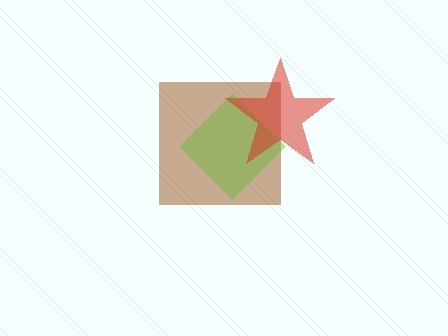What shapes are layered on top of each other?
The layered shapes are: a brown square, a lime diamond, a red star.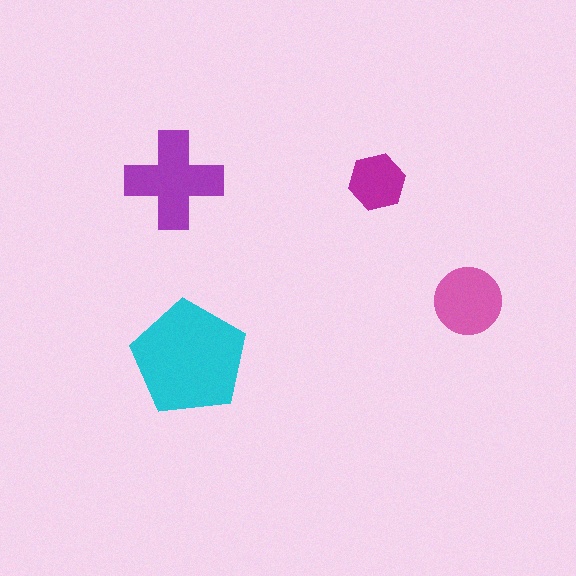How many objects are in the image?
There are 4 objects in the image.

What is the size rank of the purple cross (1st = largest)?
2nd.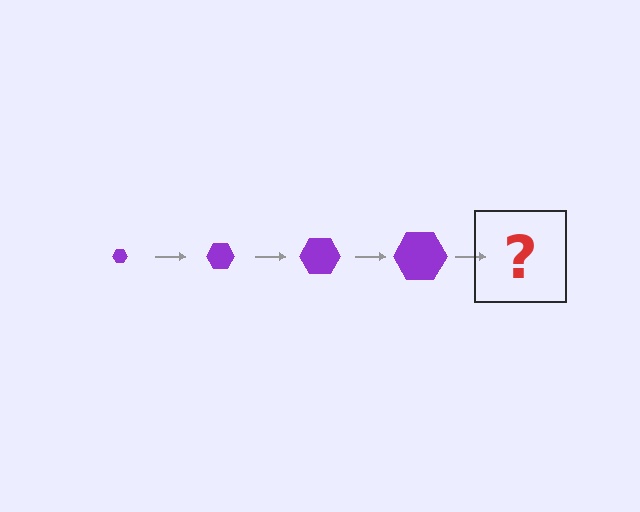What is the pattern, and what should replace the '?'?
The pattern is that the hexagon gets progressively larger each step. The '?' should be a purple hexagon, larger than the previous one.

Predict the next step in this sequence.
The next step is a purple hexagon, larger than the previous one.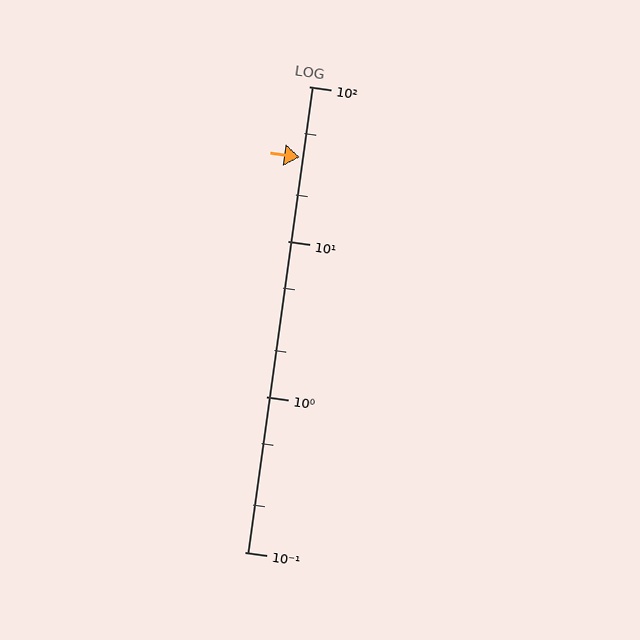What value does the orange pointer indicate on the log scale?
The pointer indicates approximately 35.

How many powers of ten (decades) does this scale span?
The scale spans 3 decades, from 0.1 to 100.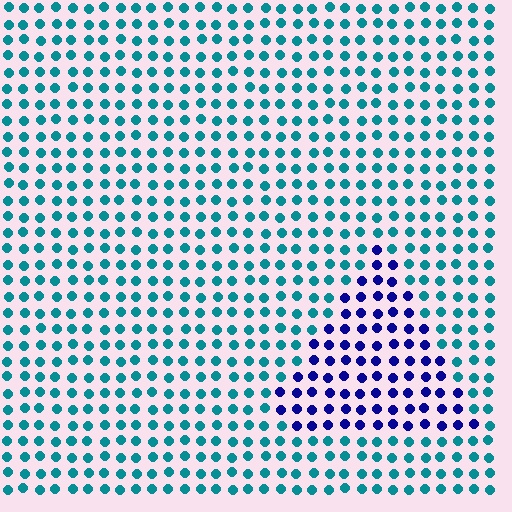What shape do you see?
I see a triangle.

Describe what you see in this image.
The image is filled with small teal elements in a uniform arrangement. A triangle-shaped region is visible where the elements are tinted to a slightly different hue, forming a subtle color boundary.